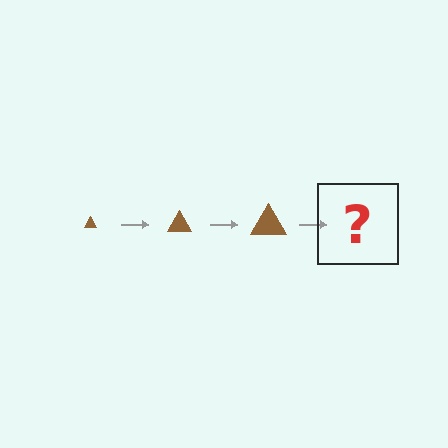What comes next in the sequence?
The next element should be a brown triangle, larger than the previous one.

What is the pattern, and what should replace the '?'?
The pattern is that the triangle gets progressively larger each step. The '?' should be a brown triangle, larger than the previous one.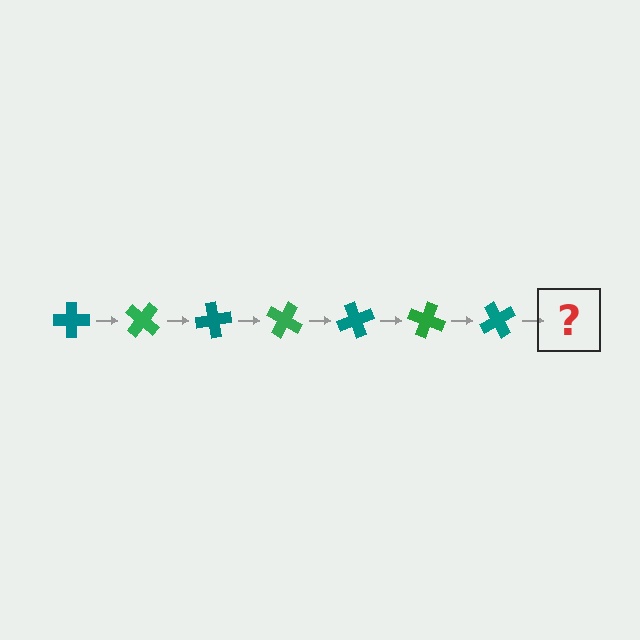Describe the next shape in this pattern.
It should be a green cross, rotated 280 degrees from the start.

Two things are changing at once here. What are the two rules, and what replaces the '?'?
The two rules are that it rotates 40 degrees each step and the color cycles through teal and green. The '?' should be a green cross, rotated 280 degrees from the start.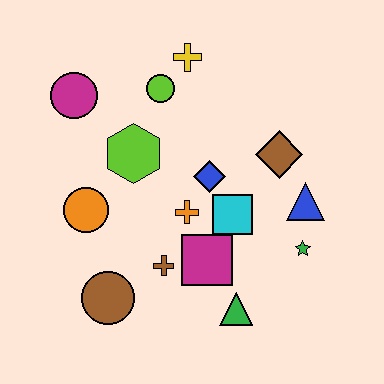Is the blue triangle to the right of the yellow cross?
Yes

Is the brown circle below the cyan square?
Yes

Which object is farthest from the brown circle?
The yellow cross is farthest from the brown circle.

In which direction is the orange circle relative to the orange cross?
The orange circle is to the left of the orange cross.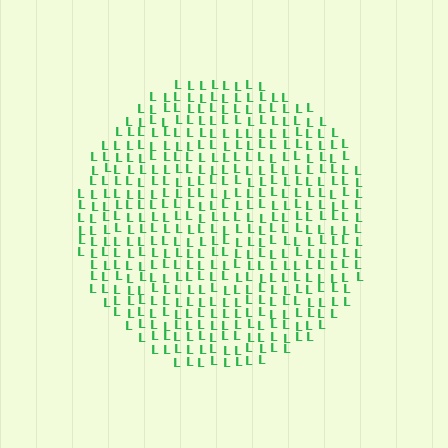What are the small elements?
The small elements are letter L's.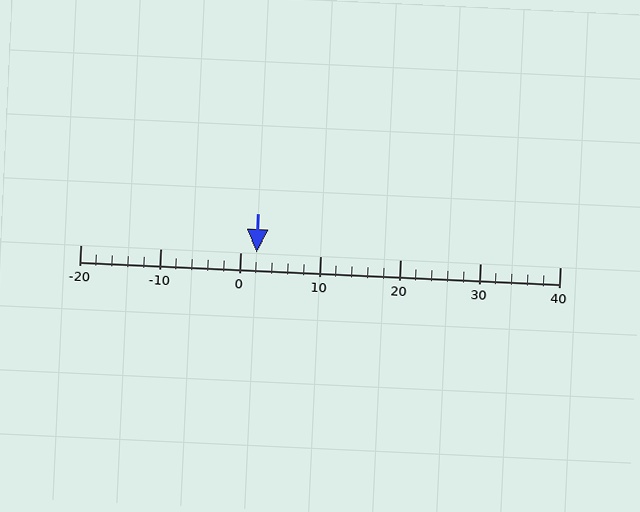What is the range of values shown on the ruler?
The ruler shows values from -20 to 40.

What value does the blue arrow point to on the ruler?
The blue arrow points to approximately 2.